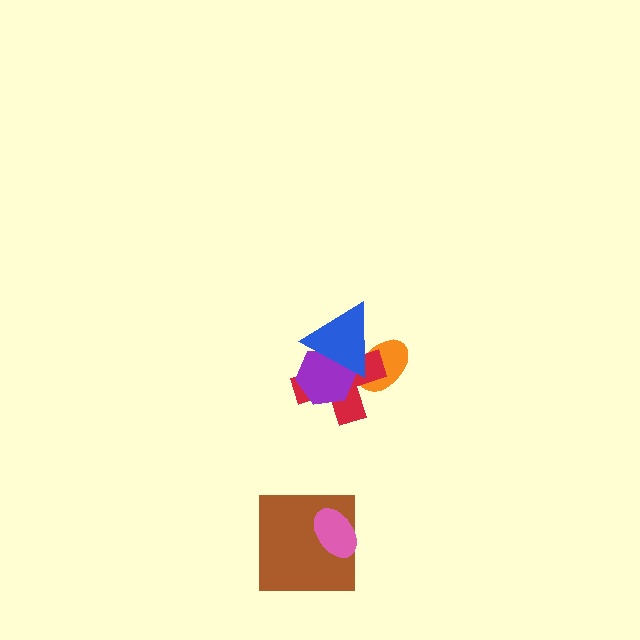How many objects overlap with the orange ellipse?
2 objects overlap with the orange ellipse.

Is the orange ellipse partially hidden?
Yes, it is partially covered by another shape.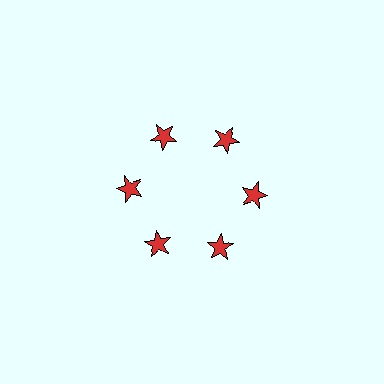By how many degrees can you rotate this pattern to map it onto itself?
The pattern maps onto itself every 60 degrees of rotation.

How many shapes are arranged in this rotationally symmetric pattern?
There are 6 shapes, arranged in 6 groups of 1.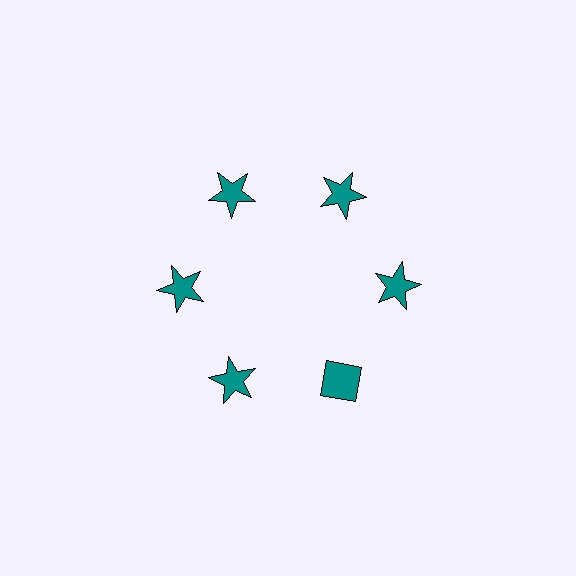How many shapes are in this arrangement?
There are 6 shapes arranged in a ring pattern.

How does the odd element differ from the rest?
It has a different shape: diamond instead of star.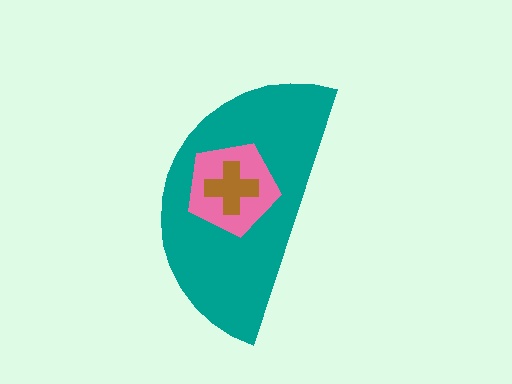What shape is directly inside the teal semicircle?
The pink pentagon.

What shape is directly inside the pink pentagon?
The brown cross.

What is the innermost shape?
The brown cross.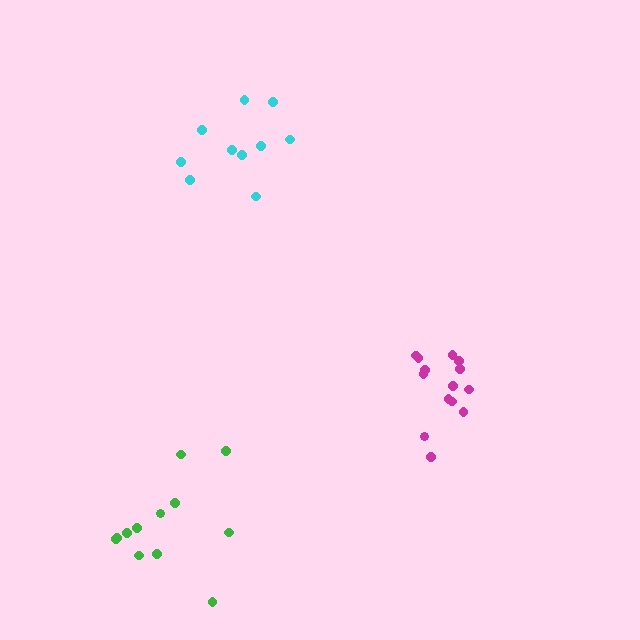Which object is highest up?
The cyan cluster is topmost.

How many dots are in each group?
Group 1: 10 dots, Group 2: 12 dots, Group 3: 14 dots (36 total).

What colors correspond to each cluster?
The clusters are colored: cyan, green, magenta.